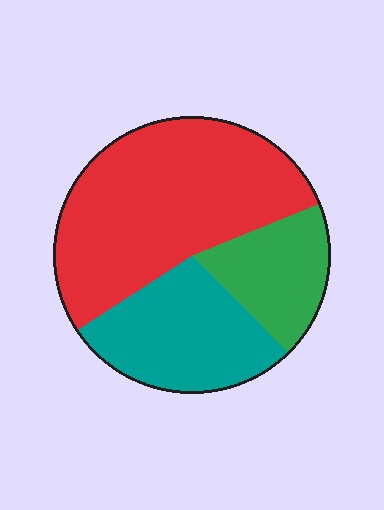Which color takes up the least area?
Green, at roughly 20%.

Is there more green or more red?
Red.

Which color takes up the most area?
Red, at roughly 55%.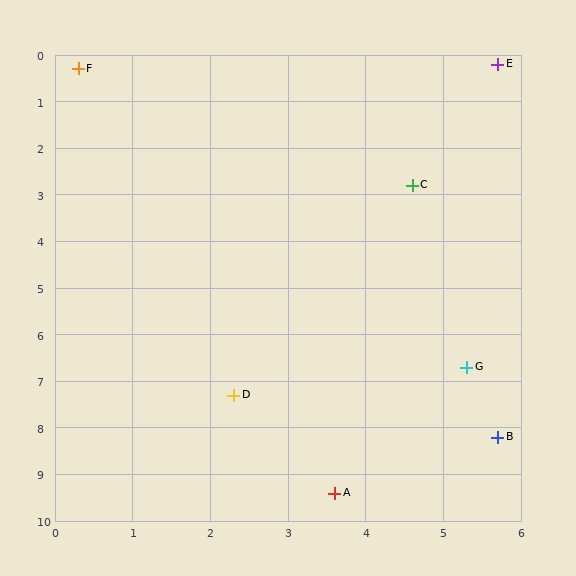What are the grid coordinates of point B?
Point B is at approximately (5.7, 8.2).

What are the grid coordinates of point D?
Point D is at approximately (2.3, 7.3).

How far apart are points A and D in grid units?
Points A and D are about 2.5 grid units apart.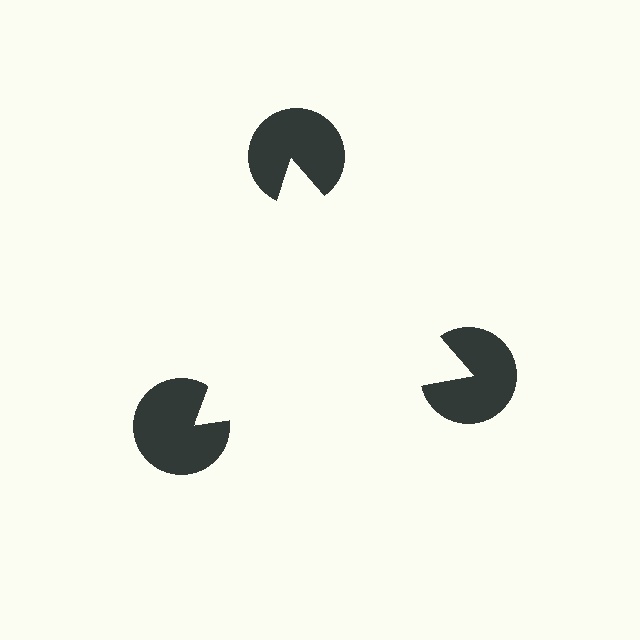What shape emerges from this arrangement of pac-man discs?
An illusory triangle — its edges are inferred from the aligned wedge cuts in the pac-man discs, not physically drawn.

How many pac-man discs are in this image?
There are 3 — one at each vertex of the illusory triangle.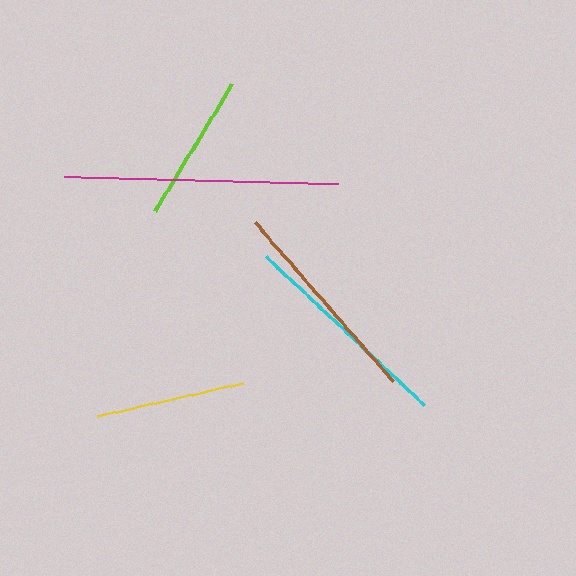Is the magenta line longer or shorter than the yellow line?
The magenta line is longer than the yellow line.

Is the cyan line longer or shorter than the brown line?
The cyan line is longer than the brown line.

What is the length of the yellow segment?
The yellow segment is approximately 151 pixels long.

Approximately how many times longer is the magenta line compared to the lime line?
The magenta line is approximately 1.8 times the length of the lime line.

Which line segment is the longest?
The magenta line is the longest at approximately 274 pixels.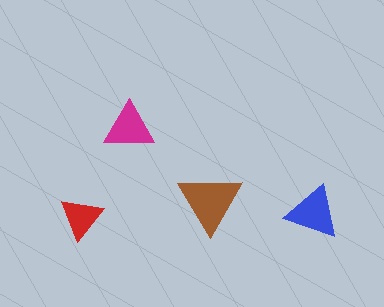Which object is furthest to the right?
The blue triangle is rightmost.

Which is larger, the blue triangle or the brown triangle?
The brown one.